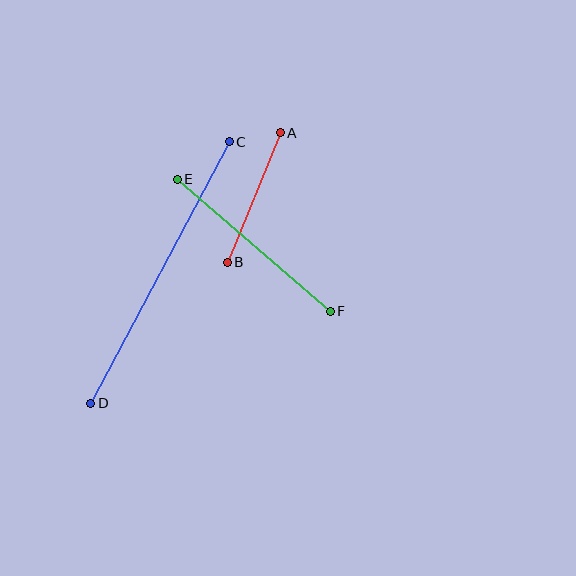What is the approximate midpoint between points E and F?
The midpoint is at approximately (254, 245) pixels.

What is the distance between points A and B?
The distance is approximately 140 pixels.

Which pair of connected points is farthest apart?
Points C and D are farthest apart.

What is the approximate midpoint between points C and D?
The midpoint is at approximately (160, 273) pixels.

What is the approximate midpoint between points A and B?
The midpoint is at approximately (254, 198) pixels.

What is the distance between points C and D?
The distance is approximately 296 pixels.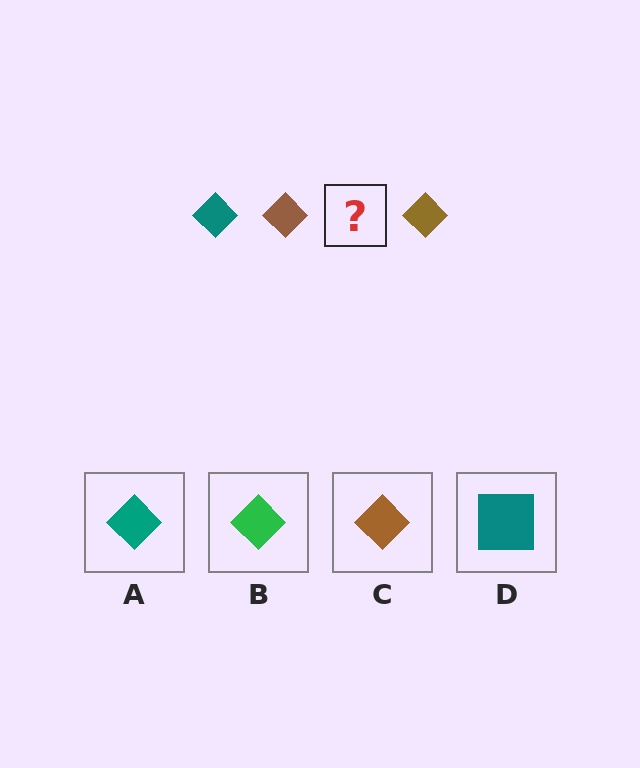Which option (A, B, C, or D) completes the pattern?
A.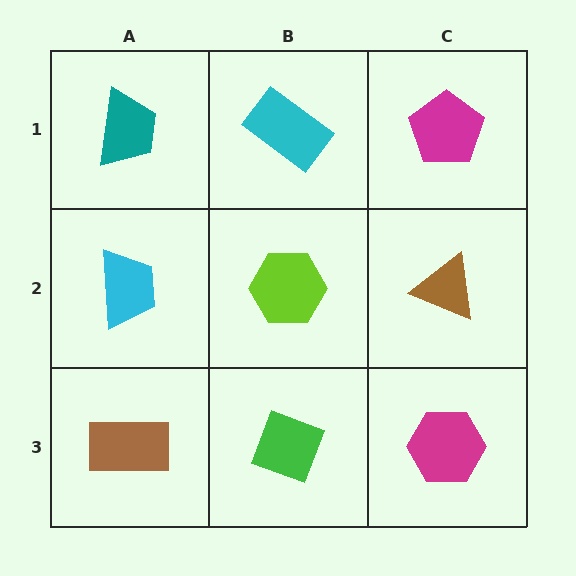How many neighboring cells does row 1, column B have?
3.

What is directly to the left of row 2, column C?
A lime hexagon.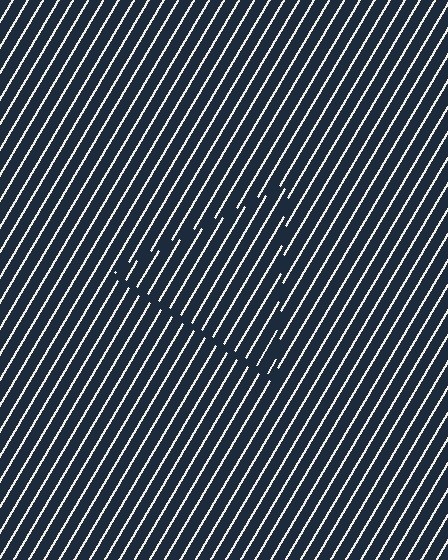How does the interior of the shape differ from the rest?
The interior of the shape contains the same grating, shifted by half a period — the contour is defined by the phase discontinuity where line-ends from the inner and outer gratings abut.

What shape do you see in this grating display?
An illusory triangle. The interior of the shape contains the same grating, shifted by half a period — the contour is defined by the phase discontinuity where line-ends from the inner and outer gratings abut.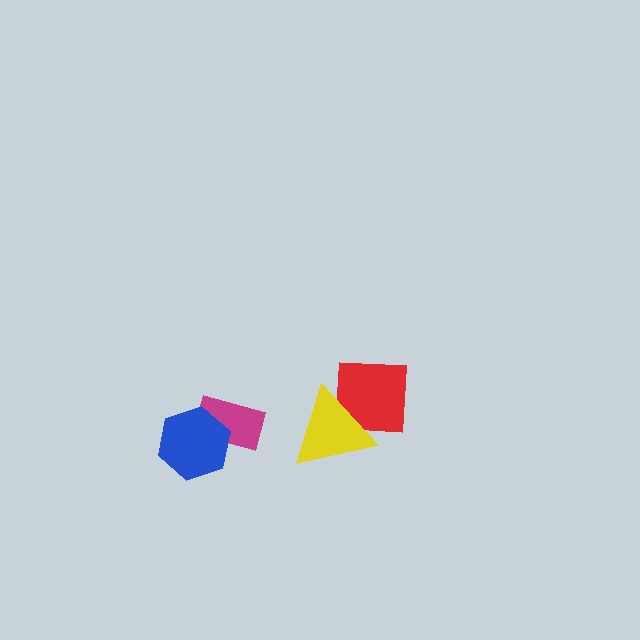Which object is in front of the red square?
The yellow triangle is in front of the red square.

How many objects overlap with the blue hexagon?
1 object overlaps with the blue hexagon.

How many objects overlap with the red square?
1 object overlaps with the red square.